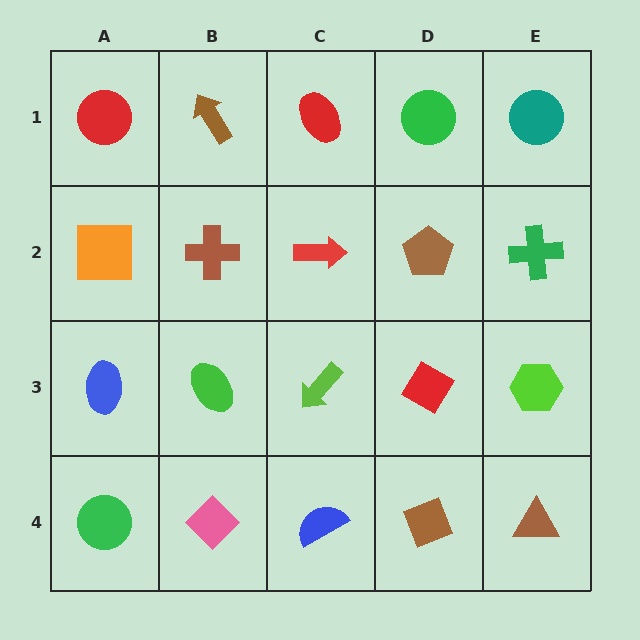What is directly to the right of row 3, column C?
A red diamond.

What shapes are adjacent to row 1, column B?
A brown cross (row 2, column B), a red circle (row 1, column A), a red ellipse (row 1, column C).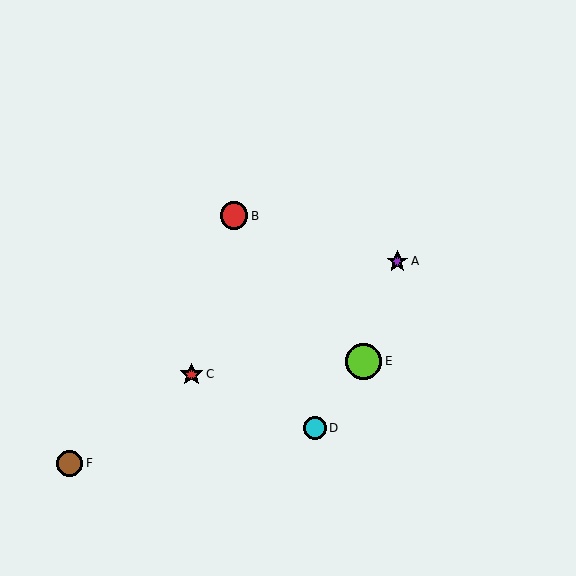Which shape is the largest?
The lime circle (labeled E) is the largest.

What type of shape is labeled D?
Shape D is a cyan circle.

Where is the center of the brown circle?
The center of the brown circle is at (70, 463).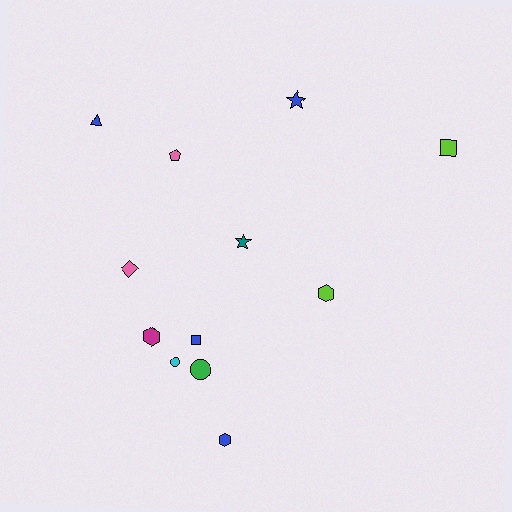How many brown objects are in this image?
There are no brown objects.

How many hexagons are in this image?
There are 3 hexagons.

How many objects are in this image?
There are 12 objects.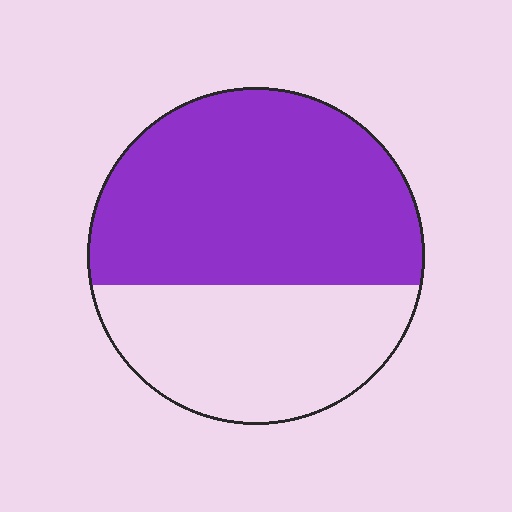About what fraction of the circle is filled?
About three fifths (3/5).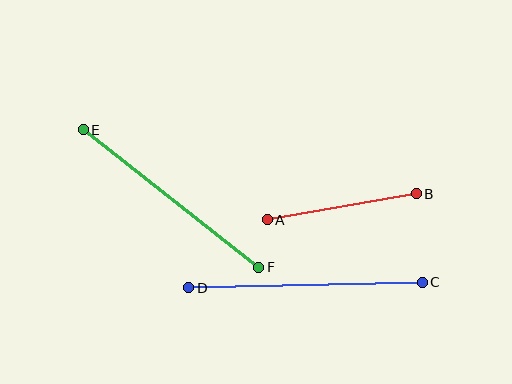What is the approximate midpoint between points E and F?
The midpoint is at approximately (171, 198) pixels.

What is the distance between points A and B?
The distance is approximately 151 pixels.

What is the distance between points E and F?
The distance is approximately 223 pixels.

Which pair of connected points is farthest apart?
Points C and D are farthest apart.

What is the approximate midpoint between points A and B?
The midpoint is at approximately (342, 207) pixels.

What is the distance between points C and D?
The distance is approximately 233 pixels.